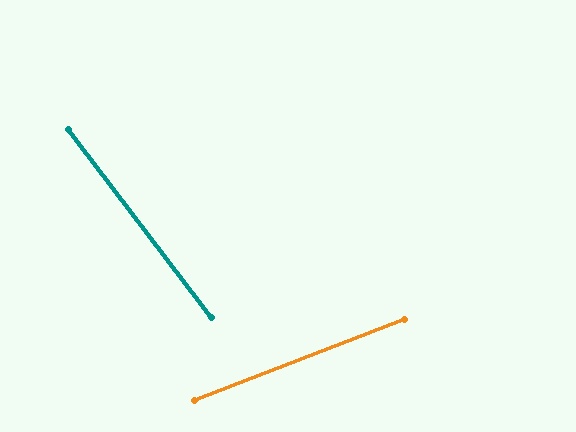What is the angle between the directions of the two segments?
Approximately 74 degrees.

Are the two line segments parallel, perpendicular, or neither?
Neither parallel nor perpendicular — they differ by about 74°.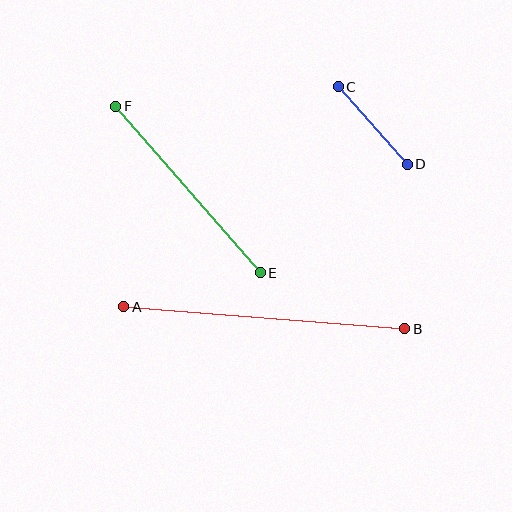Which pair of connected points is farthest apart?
Points A and B are farthest apart.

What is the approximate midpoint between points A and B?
The midpoint is at approximately (264, 318) pixels.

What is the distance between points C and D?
The distance is approximately 104 pixels.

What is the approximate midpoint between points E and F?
The midpoint is at approximately (188, 190) pixels.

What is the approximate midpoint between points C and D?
The midpoint is at approximately (373, 126) pixels.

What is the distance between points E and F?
The distance is approximately 221 pixels.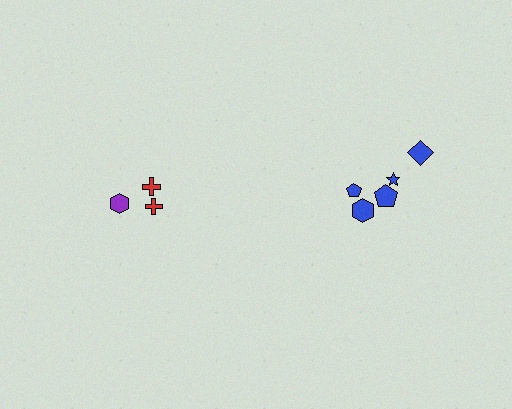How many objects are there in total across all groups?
There are 8 objects.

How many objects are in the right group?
There are 5 objects.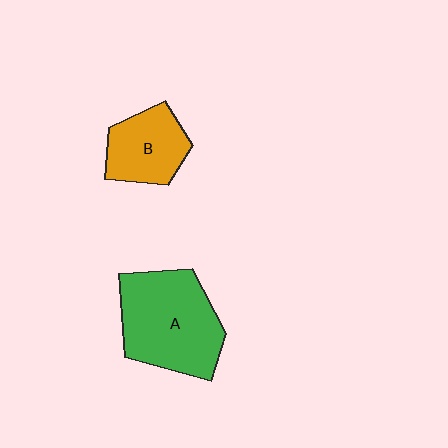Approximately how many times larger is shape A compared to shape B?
Approximately 1.7 times.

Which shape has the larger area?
Shape A (green).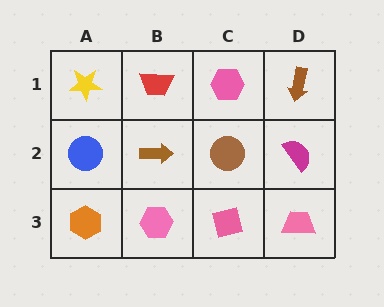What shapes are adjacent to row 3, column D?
A magenta semicircle (row 2, column D), a pink square (row 3, column C).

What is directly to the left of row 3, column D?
A pink square.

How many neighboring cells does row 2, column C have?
4.